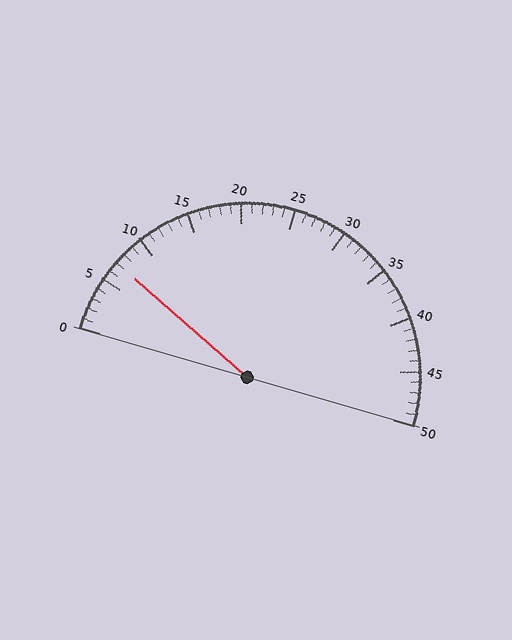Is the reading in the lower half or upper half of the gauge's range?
The reading is in the lower half of the range (0 to 50).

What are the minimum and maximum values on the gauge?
The gauge ranges from 0 to 50.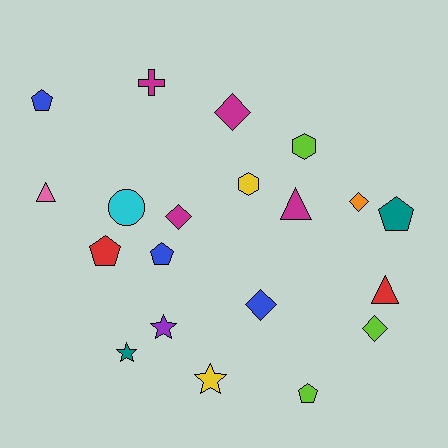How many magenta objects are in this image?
There are 4 magenta objects.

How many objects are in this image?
There are 20 objects.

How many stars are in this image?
There are 3 stars.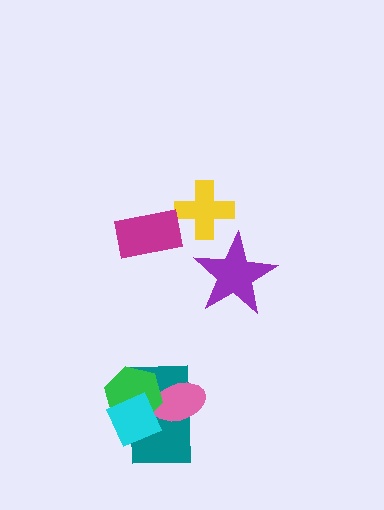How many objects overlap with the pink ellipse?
3 objects overlap with the pink ellipse.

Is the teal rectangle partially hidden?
Yes, it is partially covered by another shape.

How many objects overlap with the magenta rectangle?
0 objects overlap with the magenta rectangle.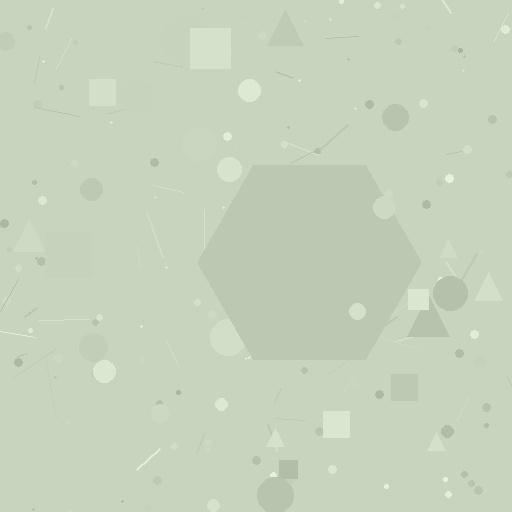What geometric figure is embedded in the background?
A hexagon is embedded in the background.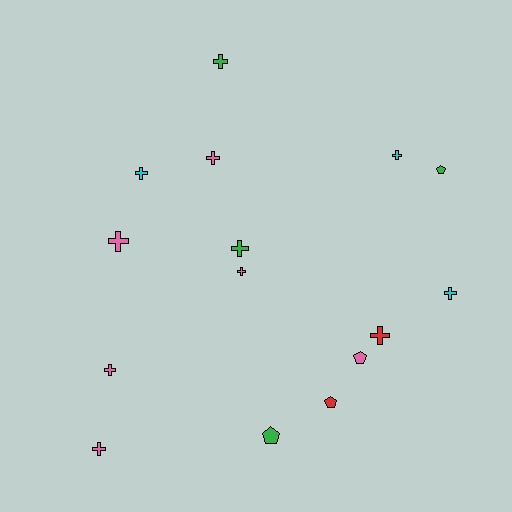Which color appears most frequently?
Pink, with 6 objects.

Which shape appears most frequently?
Cross, with 11 objects.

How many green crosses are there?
There are 2 green crosses.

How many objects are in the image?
There are 15 objects.